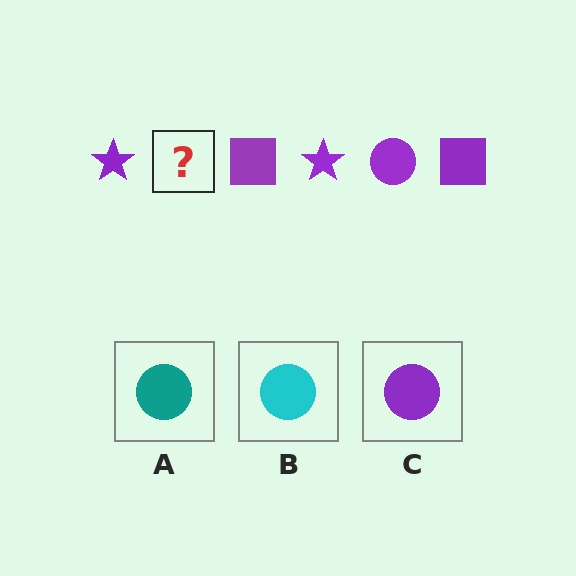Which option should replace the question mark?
Option C.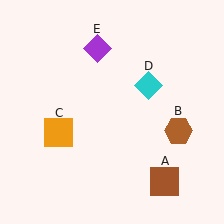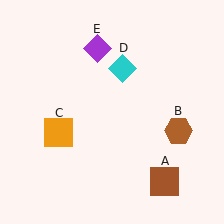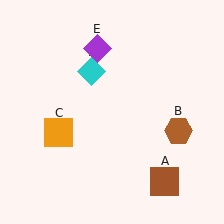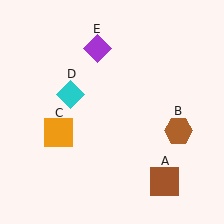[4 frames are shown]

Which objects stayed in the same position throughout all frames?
Brown square (object A) and brown hexagon (object B) and orange square (object C) and purple diamond (object E) remained stationary.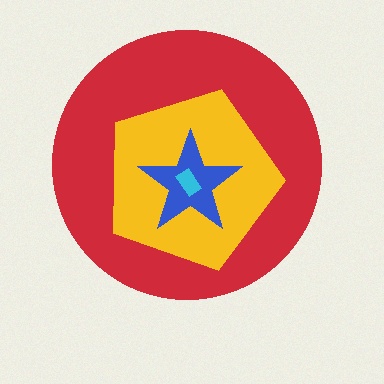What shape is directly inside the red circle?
The yellow pentagon.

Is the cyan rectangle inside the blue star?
Yes.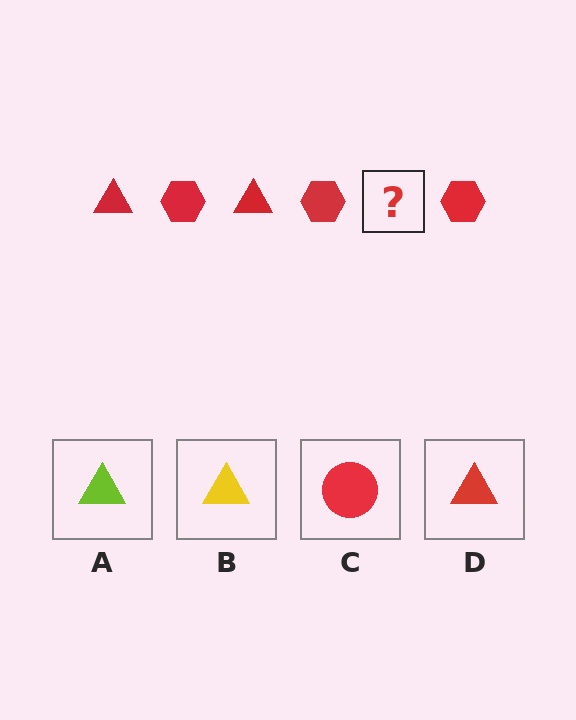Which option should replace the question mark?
Option D.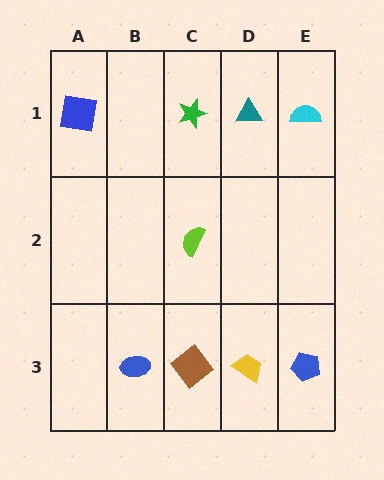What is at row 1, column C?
A green star.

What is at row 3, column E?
A blue pentagon.